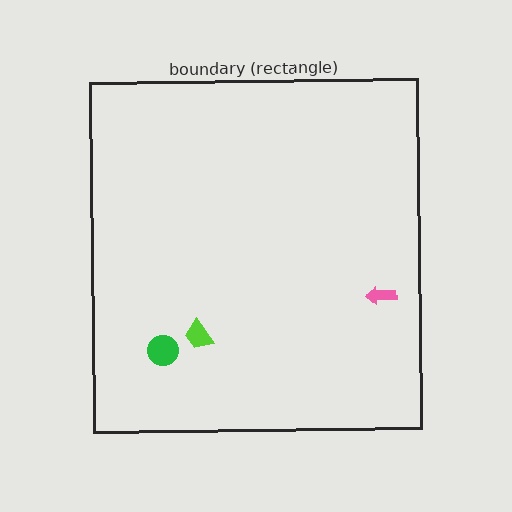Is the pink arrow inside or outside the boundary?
Inside.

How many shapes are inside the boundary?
3 inside, 0 outside.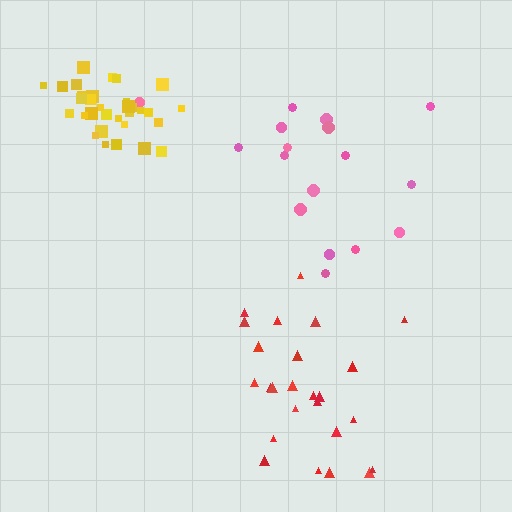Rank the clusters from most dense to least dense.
yellow, red, pink.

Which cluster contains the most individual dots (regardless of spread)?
Yellow (32).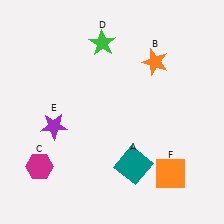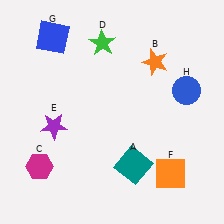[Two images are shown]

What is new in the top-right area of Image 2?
A blue circle (H) was added in the top-right area of Image 2.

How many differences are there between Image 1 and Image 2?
There are 2 differences between the two images.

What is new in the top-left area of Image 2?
A blue square (G) was added in the top-left area of Image 2.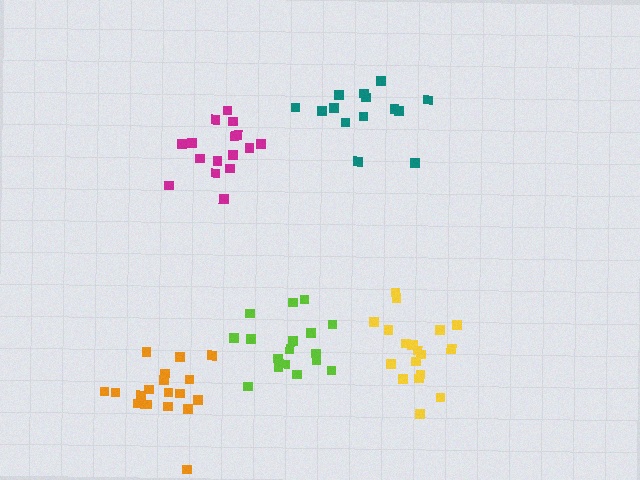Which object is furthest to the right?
The yellow cluster is rightmost.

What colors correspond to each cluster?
The clusters are colored: teal, lime, magenta, yellow, orange.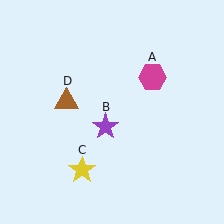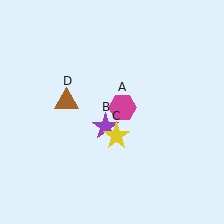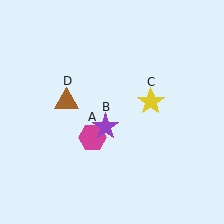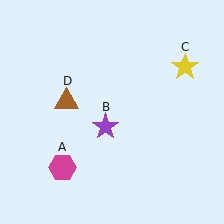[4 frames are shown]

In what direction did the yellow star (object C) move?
The yellow star (object C) moved up and to the right.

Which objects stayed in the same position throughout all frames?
Purple star (object B) and brown triangle (object D) remained stationary.